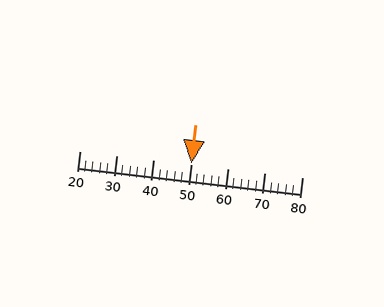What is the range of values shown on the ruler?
The ruler shows values from 20 to 80.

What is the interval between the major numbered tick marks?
The major tick marks are spaced 10 units apart.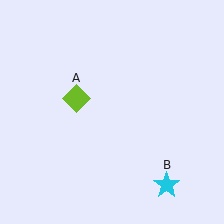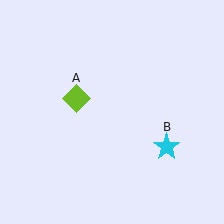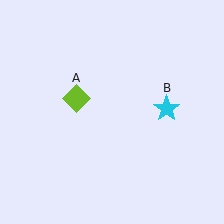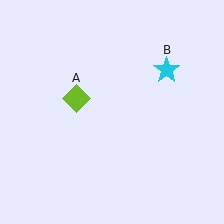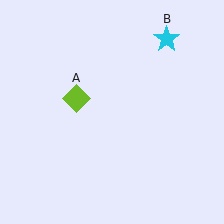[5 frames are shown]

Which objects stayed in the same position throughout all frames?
Lime diamond (object A) remained stationary.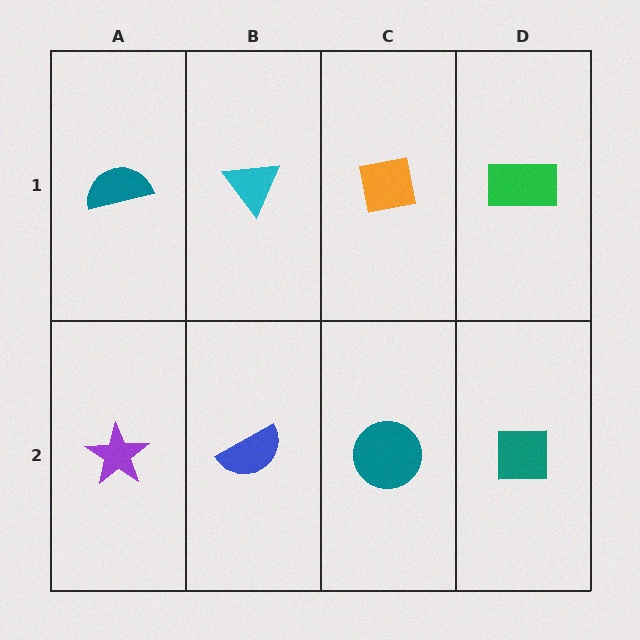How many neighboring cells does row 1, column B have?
3.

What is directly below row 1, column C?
A teal circle.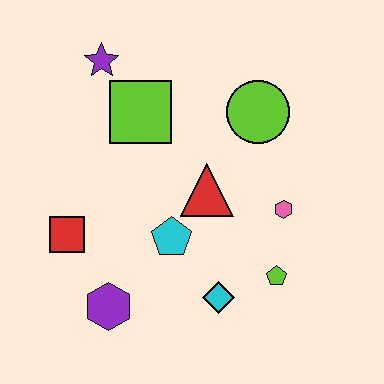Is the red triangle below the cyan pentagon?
No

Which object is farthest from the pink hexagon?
The purple star is farthest from the pink hexagon.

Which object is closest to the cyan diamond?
The lime pentagon is closest to the cyan diamond.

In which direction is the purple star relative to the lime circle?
The purple star is to the left of the lime circle.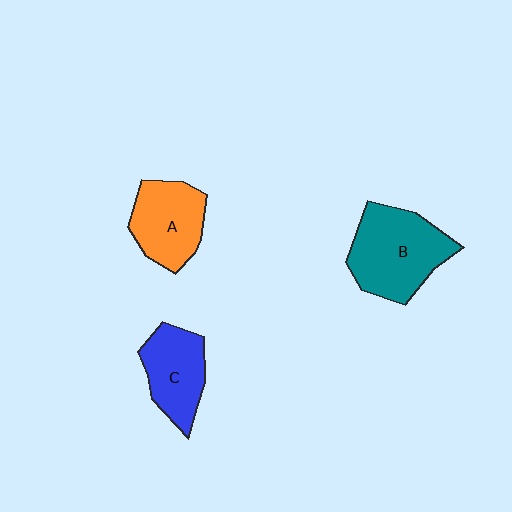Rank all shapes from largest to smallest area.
From largest to smallest: B (teal), A (orange), C (blue).